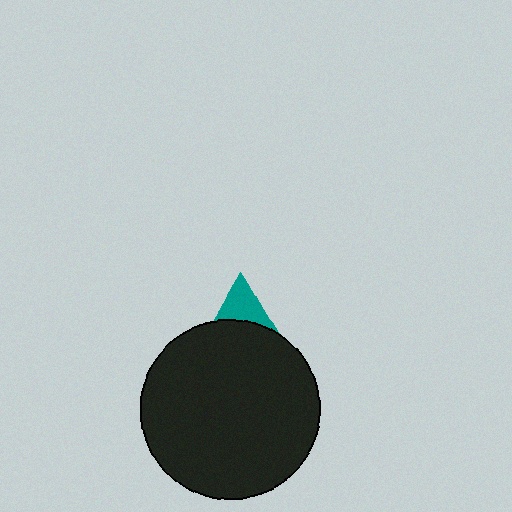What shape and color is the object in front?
The object in front is a black circle.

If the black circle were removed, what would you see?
You would see the complete teal triangle.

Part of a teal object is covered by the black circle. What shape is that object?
It is a triangle.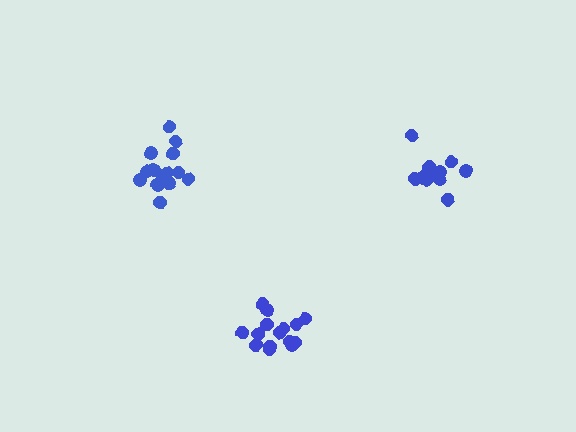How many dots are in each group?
Group 1: 14 dots, Group 2: 11 dots, Group 3: 15 dots (40 total).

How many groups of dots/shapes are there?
There are 3 groups.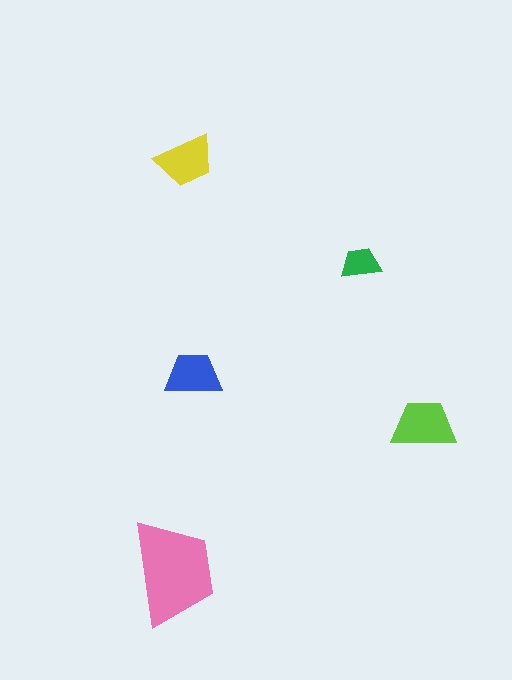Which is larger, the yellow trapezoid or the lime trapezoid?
The lime one.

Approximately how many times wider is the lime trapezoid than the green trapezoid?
About 1.5 times wider.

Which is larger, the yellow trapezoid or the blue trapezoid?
The yellow one.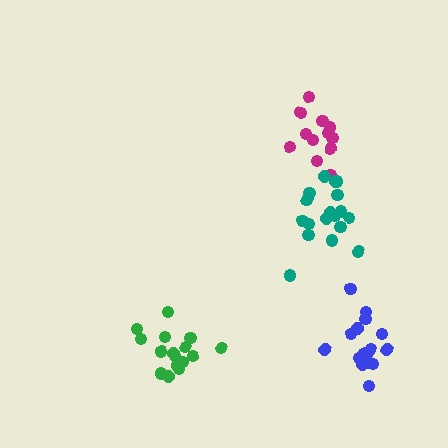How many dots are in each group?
Group 1: 16 dots, Group 2: 12 dots, Group 3: 17 dots, Group 4: 18 dots (63 total).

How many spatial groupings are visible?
There are 4 spatial groupings.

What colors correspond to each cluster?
The clusters are colored: green, magenta, blue, teal.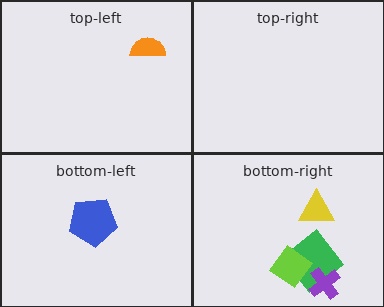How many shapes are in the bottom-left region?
1.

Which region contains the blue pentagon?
The bottom-left region.